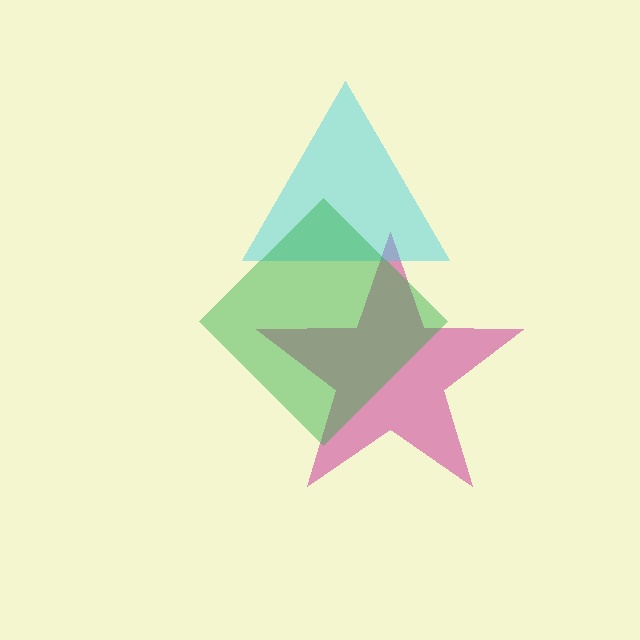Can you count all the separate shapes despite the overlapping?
Yes, there are 3 separate shapes.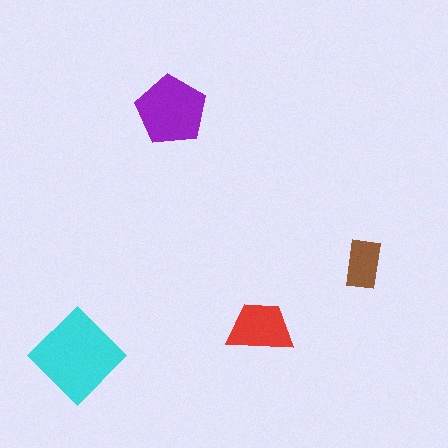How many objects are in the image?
There are 4 objects in the image.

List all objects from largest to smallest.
The cyan diamond, the purple pentagon, the red trapezoid, the brown rectangle.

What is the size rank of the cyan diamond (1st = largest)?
1st.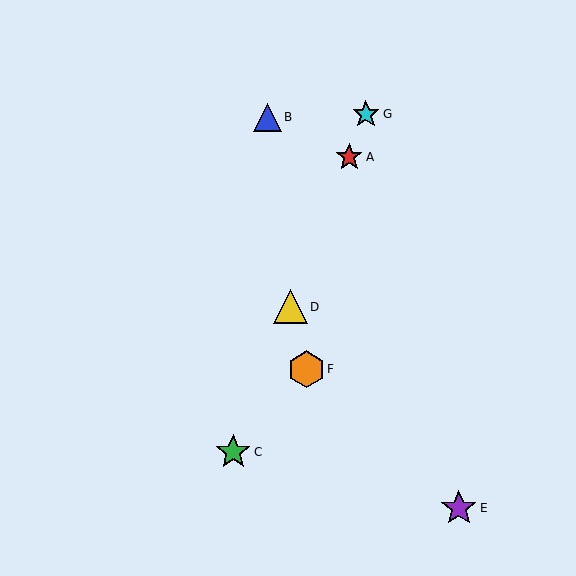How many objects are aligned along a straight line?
4 objects (A, C, D, G) are aligned along a straight line.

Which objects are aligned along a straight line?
Objects A, C, D, G are aligned along a straight line.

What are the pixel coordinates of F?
Object F is at (306, 369).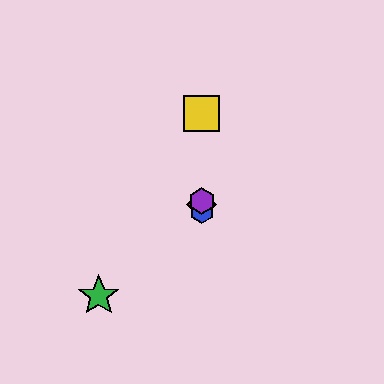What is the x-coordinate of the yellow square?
The yellow square is at x≈202.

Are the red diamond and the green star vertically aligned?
No, the red diamond is at x≈202 and the green star is at x≈99.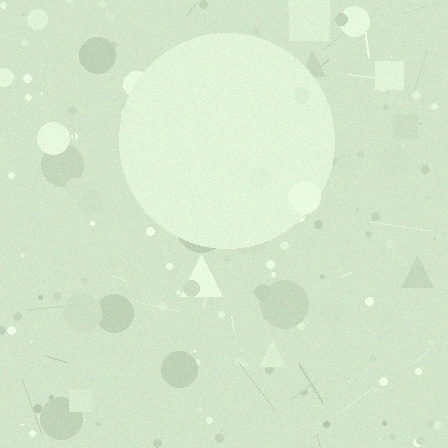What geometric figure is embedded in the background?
A circle is embedded in the background.